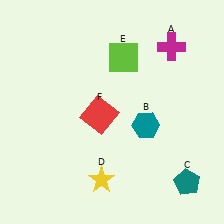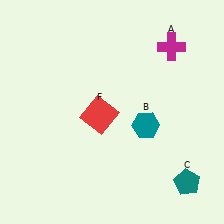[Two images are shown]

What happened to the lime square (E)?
The lime square (E) was removed in Image 2. It was in the top-right area of Image 1.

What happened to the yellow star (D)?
The yellow star (D) was removed in Image 2. It was in the bottom-left area of Image 1.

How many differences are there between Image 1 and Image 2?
There are 2 differences between the two images.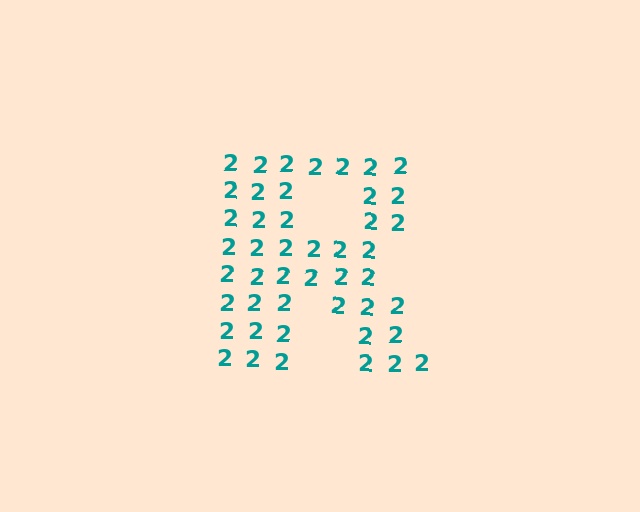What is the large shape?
The large shape is the letter R.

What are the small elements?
The small elements are digit 2's.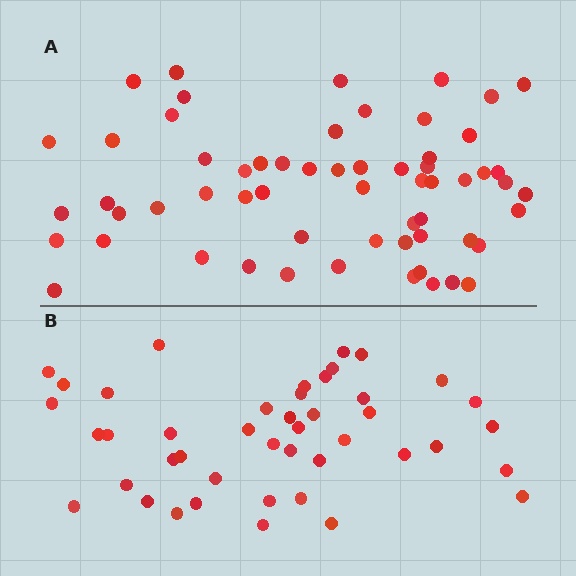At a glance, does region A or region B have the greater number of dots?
Region A (the top region) has more dots.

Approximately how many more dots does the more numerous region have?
Region A has approximately 15 more dots than region B.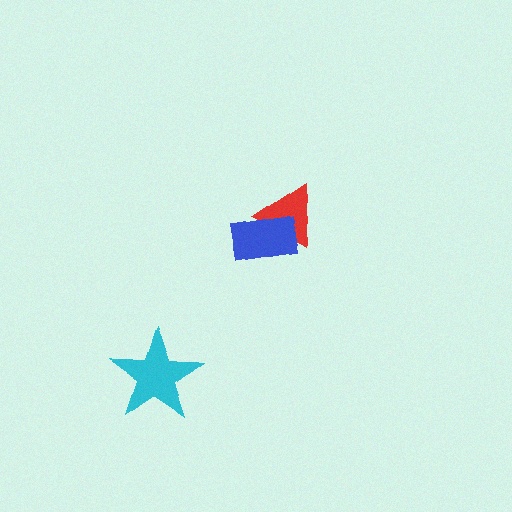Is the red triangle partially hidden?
Yes, it is partially covered by another shape.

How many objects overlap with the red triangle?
1 object overlaps with the red triangle.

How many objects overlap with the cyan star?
0 objects overlap with the cyan star.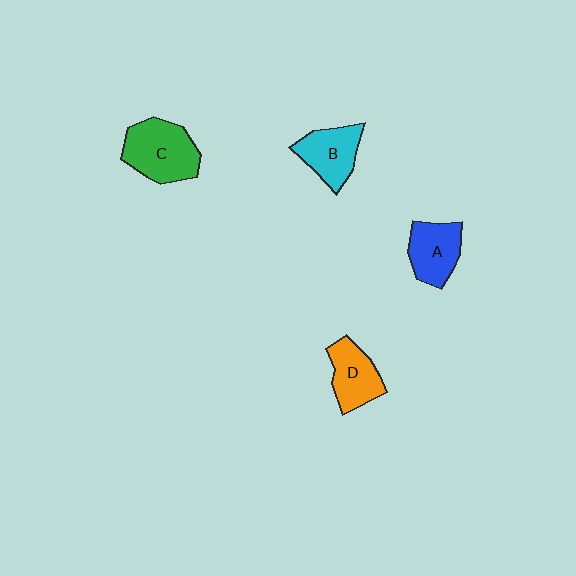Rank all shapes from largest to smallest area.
From largest to smallest: C (green), B (cyan), A (blue), D (orange).